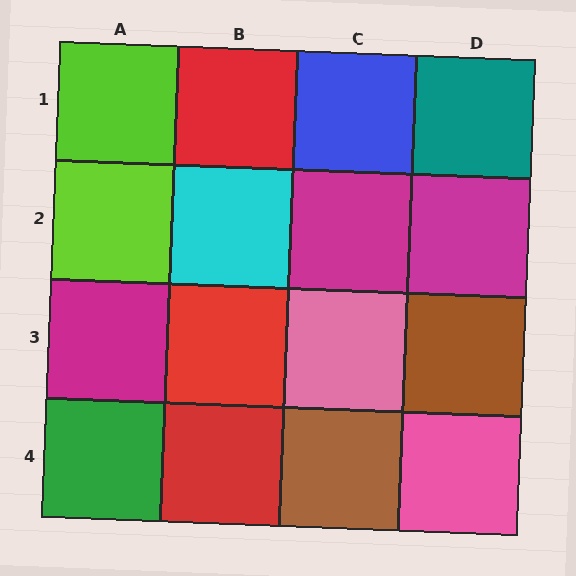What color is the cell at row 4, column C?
Brown.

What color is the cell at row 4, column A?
Green.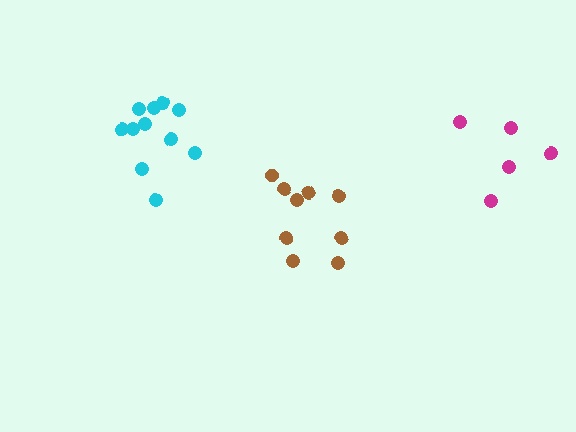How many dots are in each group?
Group 1: 5 dots, Group 2: 11 dots, Group 3: 9 dots (25 total).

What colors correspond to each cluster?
The clusters are colored: magenta, cyan, brown.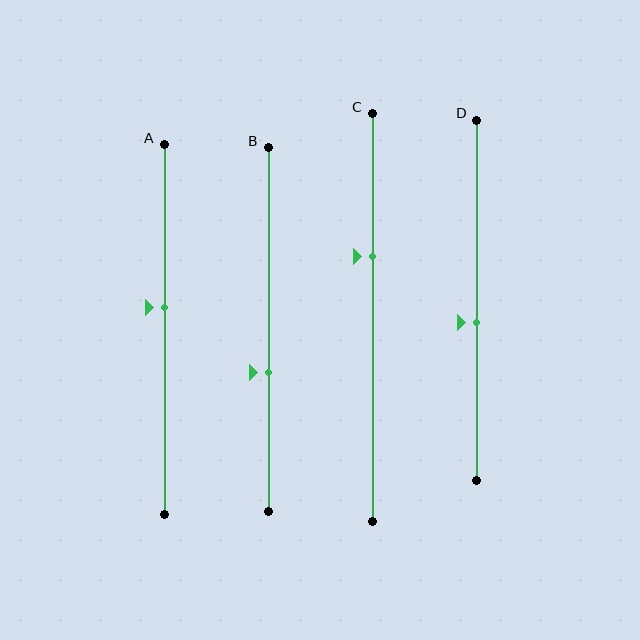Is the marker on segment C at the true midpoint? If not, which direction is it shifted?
No, the marker on segment C is shifted upward by about 15% of the segment length.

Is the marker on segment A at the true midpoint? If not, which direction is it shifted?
No, the marker on segment A is shifted upward by about 6% of the segment length.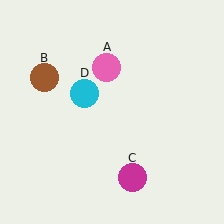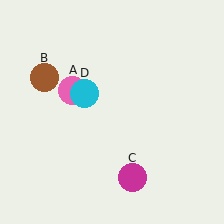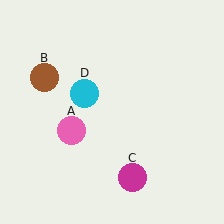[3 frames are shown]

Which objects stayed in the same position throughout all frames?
Brown circle (object B) and magenta circle (object C) and cyan circle (object D) remained stationary.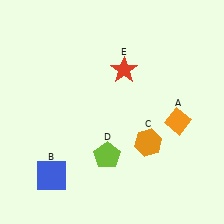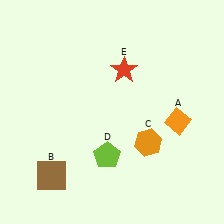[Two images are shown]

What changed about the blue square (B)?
In Image 1, B is blue. In Image 2, it changed to brown.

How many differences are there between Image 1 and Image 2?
There is 1 difference between the two images.